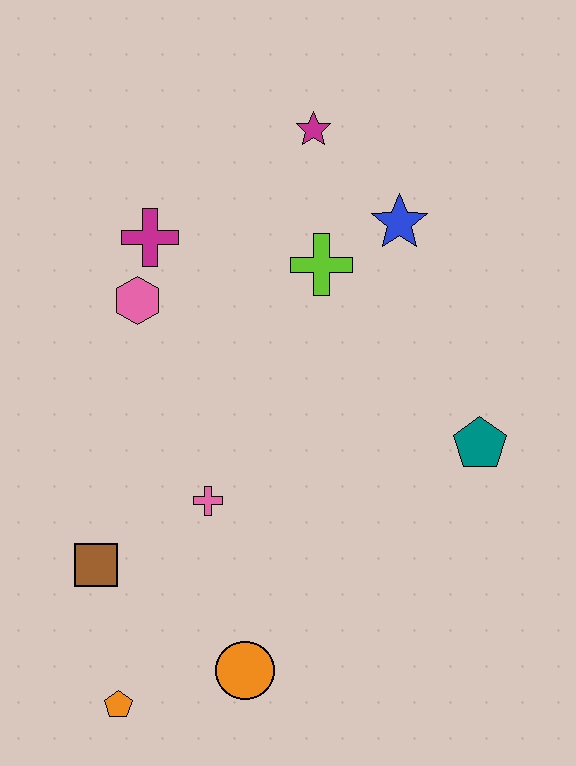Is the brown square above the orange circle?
Yes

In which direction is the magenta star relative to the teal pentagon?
The magenta star is above the teal pentagon.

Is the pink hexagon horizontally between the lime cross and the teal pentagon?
No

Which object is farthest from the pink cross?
The magenta star is farthest from the pink cross.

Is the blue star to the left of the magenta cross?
No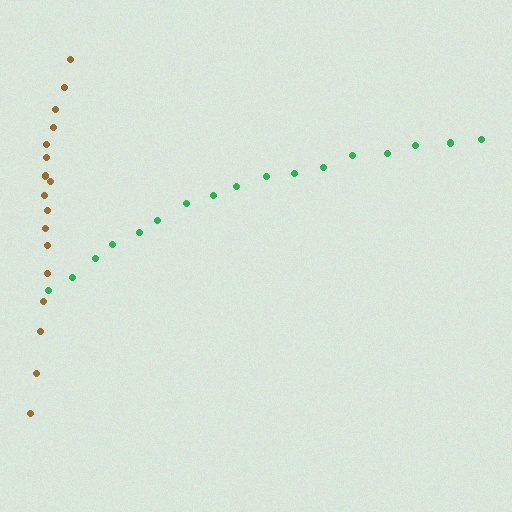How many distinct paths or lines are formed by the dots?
There are 2 distinct paths.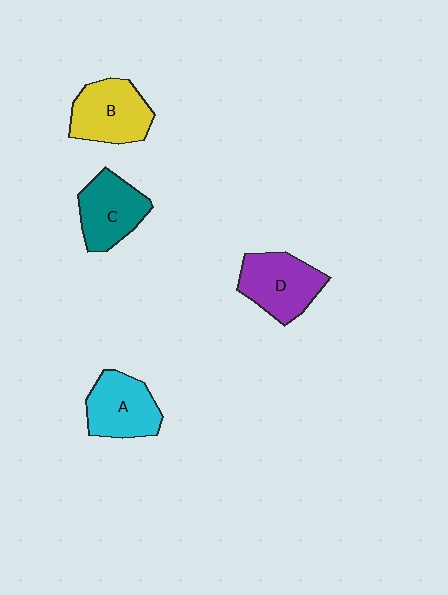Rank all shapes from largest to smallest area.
From largest to smallest: B (yellow), D (purple), C (teal), A (cyan).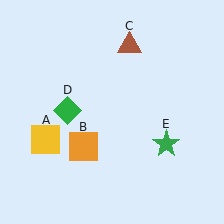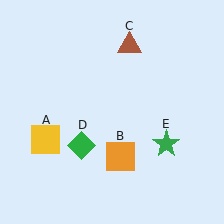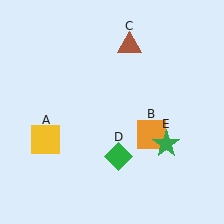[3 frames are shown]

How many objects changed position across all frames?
2 objects changed position: orange square (object B), green diamond (object D).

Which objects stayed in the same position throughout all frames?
Yellow square (object A) and brown triangle (object C) and green star (object E) remained stationary.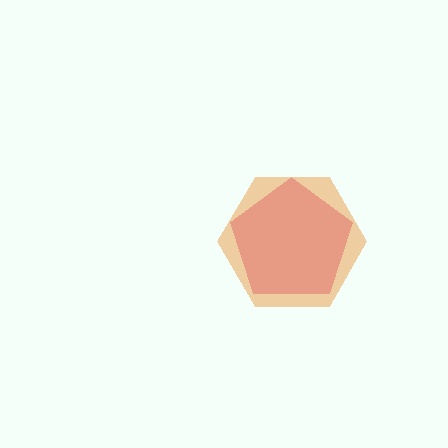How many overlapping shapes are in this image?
There are 2 overlapping shapes in the image.